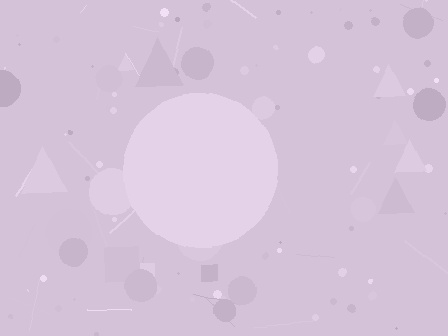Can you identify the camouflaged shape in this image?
The camouflaged shape is a circle.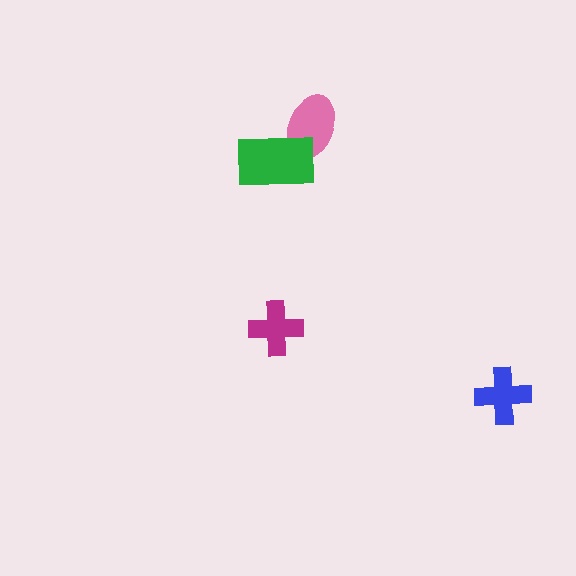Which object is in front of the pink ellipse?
The green rectangle is in front of the pink ellipse.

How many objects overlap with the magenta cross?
0 objects overlap with the magenta cross.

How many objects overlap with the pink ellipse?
1 object overlaps with the pink ellipse.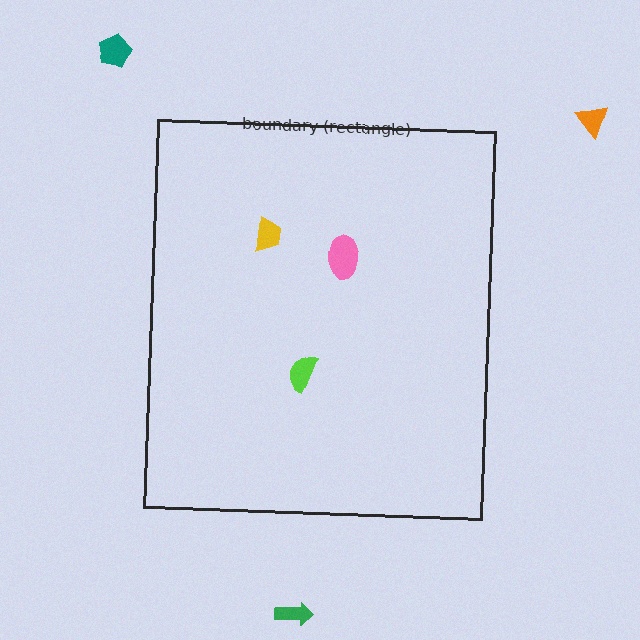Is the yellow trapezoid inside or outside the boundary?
Inside.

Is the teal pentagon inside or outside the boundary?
Outside.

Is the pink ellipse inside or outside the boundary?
Inside.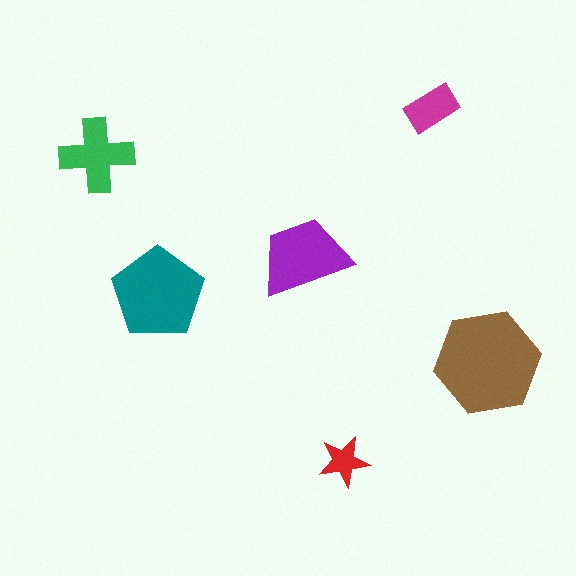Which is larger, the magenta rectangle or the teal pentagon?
The teal pentagon.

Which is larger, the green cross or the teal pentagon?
The teal pentagon.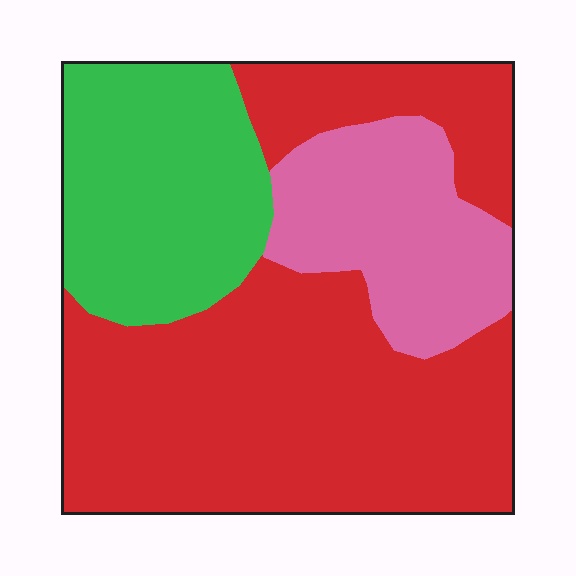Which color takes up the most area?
Red, at roughly 55%.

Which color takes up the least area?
Pink, at roughly 20%.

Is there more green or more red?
Red.